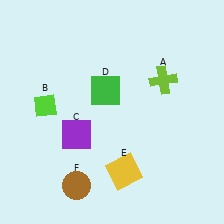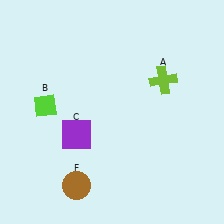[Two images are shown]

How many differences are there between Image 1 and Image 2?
There are 2 differences between the two images.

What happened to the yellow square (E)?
The yellow square (E) was removed in Image 2. It was in the bottom-right area of Image 1.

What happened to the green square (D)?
The green square (D) was removed in Image 2. It was in the top-left area of Image 1.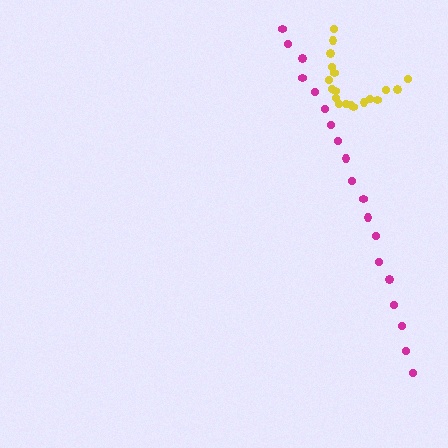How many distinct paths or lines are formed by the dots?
There are 2 distinct paths.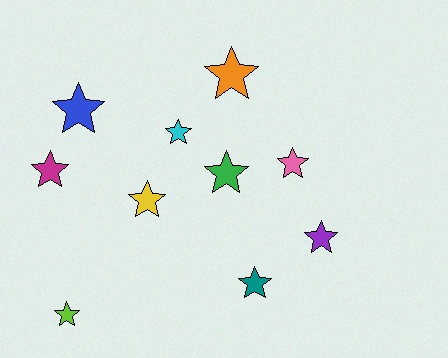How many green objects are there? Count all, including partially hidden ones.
There is 1 green object.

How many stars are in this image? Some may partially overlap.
There are 10 stars.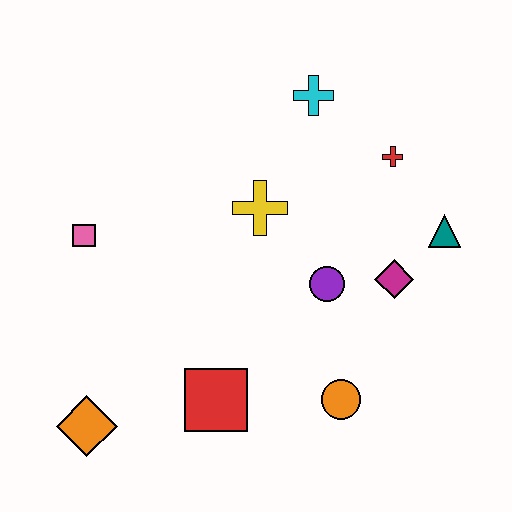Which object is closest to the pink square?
The yellow cross is closest to the pink square.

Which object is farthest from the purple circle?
The orange diamond is farthest from the purple circle.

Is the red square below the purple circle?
Yes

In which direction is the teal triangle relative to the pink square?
The teal triangle is to the right of the pink square.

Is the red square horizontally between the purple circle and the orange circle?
No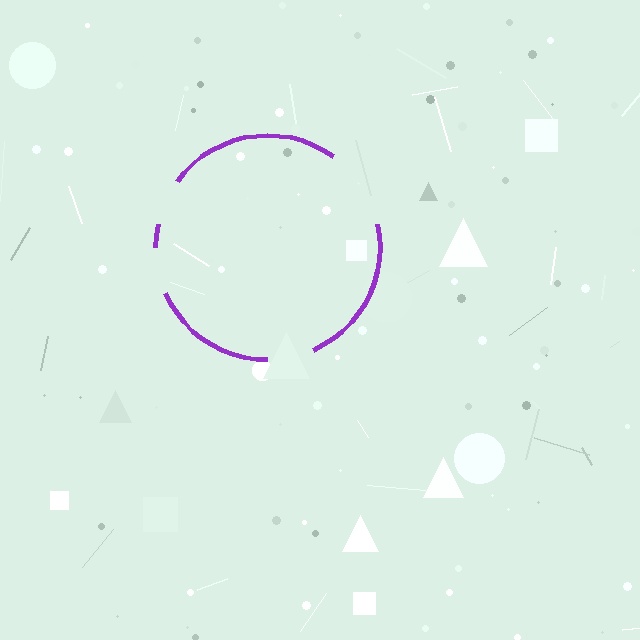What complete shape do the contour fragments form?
The contour fragments form a circle.